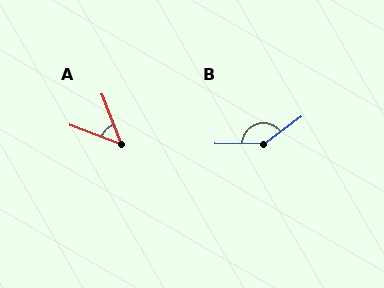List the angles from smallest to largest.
A (48°), B (143°).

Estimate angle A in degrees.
Approximately 48 degrees.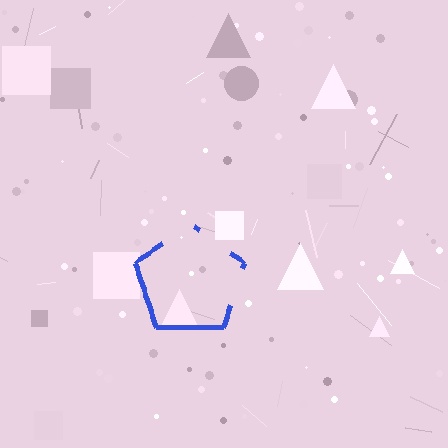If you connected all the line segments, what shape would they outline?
They would outline a pentagon.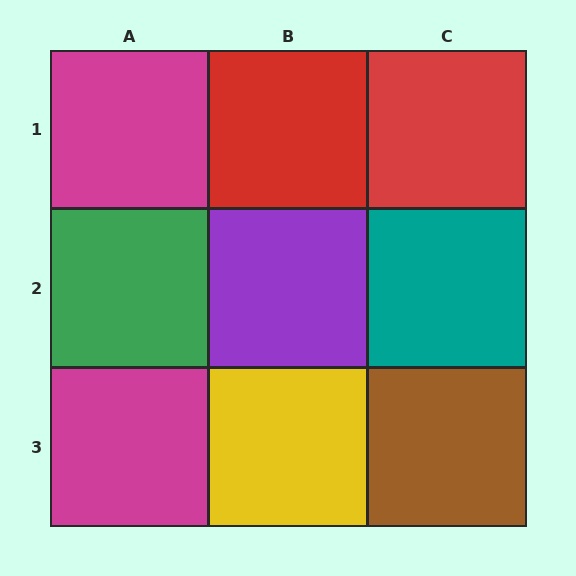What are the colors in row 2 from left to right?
Green, purple, teal.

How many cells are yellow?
1 cell is yellow.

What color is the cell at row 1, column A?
Magenta.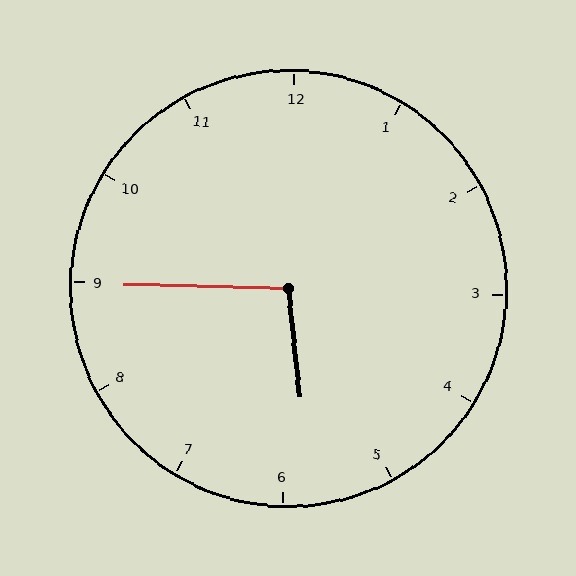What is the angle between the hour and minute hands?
Approximately 98 degrees.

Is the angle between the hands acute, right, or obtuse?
It is obtuse.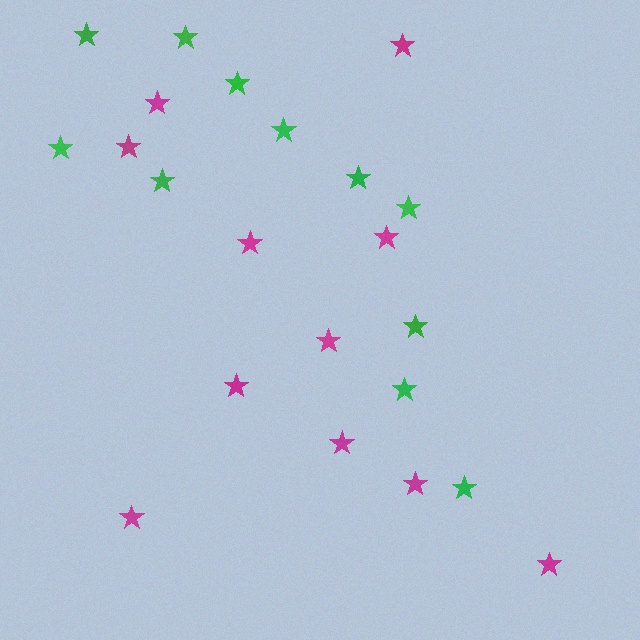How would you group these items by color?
There are 2 groups: one group of green stars (11) and one group of magenta stars (11).